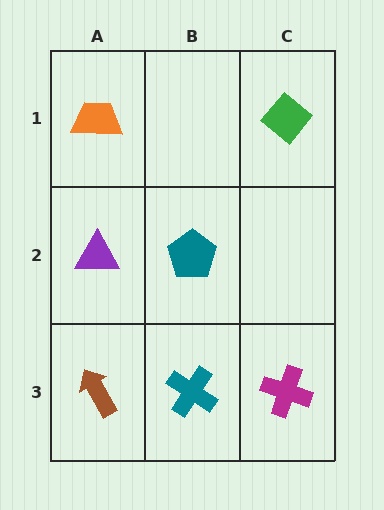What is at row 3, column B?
A teal cross.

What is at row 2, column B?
A teal pentagon.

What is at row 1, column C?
A green diamond.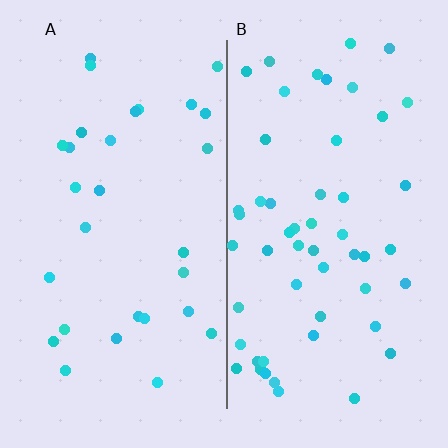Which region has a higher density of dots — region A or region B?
B (the right).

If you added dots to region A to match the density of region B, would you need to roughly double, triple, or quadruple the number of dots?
Approximately double.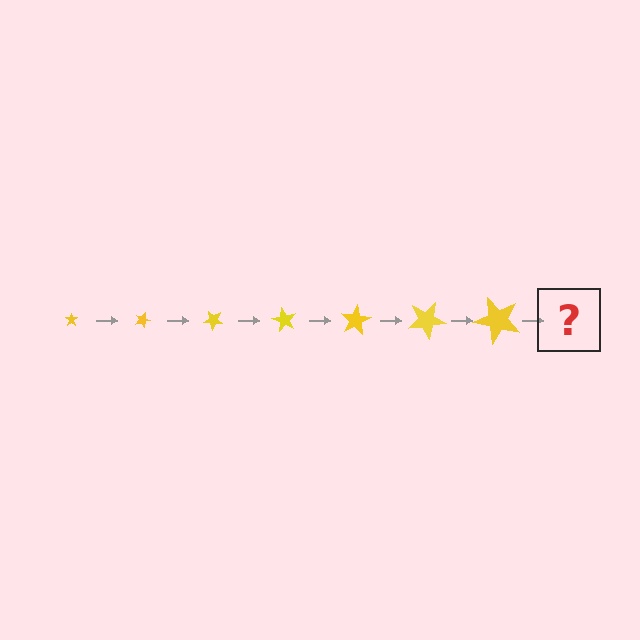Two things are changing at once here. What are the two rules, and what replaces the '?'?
The two rules are that the star grows larger each step and it rotates 20 degrees each step. The '?' should be a star, larger than the previous one and rotated 140 degrees from the start.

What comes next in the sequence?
The next element should be a star, larger than the previous one and rotated 140 degrees from the start.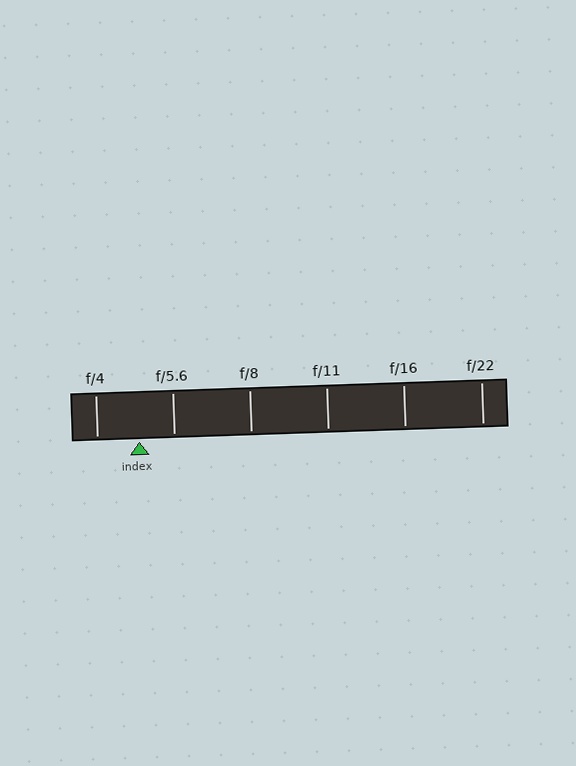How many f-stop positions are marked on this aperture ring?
There are 6 f-stop positions marked.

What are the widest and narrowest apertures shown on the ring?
The widest aperture shown is f/4 and the narrowest is f/22.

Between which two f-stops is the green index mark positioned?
The index mark is between f/4 and f/5.6.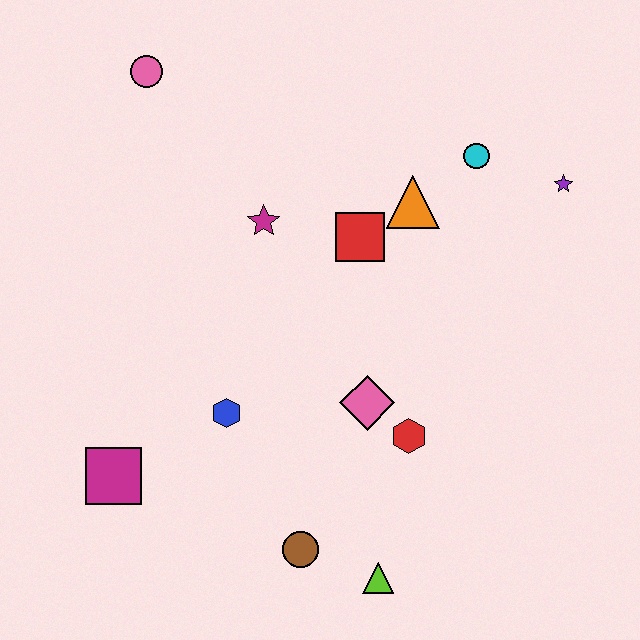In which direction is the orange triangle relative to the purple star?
The orange triangle is to the left of the purple star.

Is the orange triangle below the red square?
No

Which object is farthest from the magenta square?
The purple star is farthest from the magenta square.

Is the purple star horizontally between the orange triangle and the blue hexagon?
No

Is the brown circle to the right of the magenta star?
Yes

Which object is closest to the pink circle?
The magenta star is closest to the pink circle.